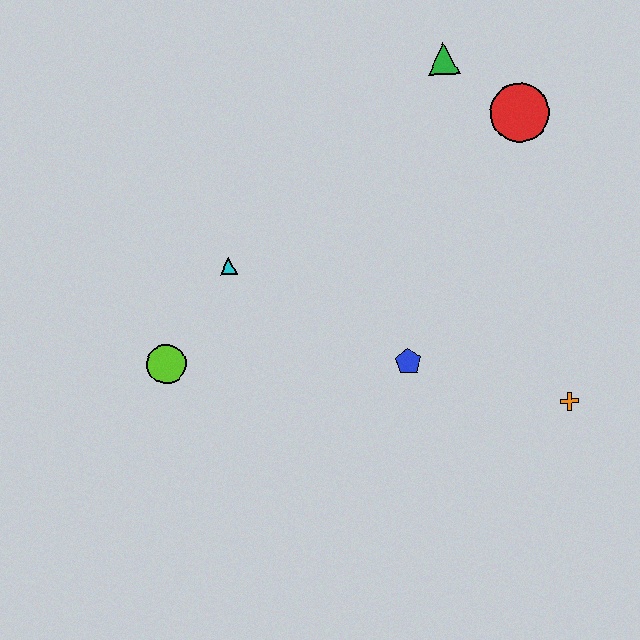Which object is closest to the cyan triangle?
The lime circle is closest to the cyan triangle.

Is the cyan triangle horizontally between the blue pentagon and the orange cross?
No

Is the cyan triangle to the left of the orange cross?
Yes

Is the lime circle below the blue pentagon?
No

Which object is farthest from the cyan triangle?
The orange cross is farthest from the cyan triangle.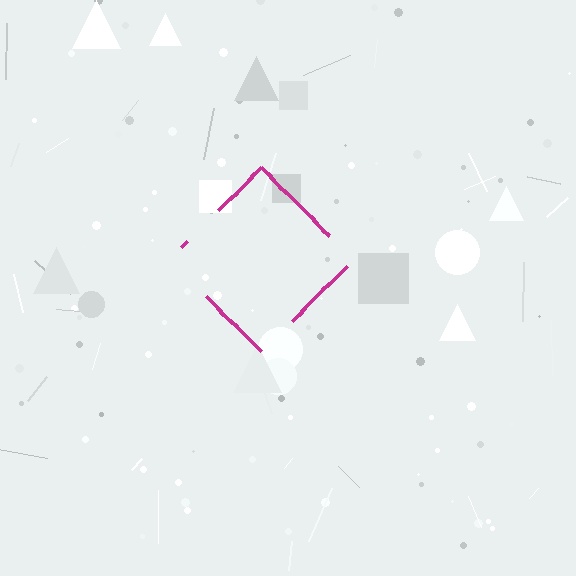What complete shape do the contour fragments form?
The contour fragments form a diamond.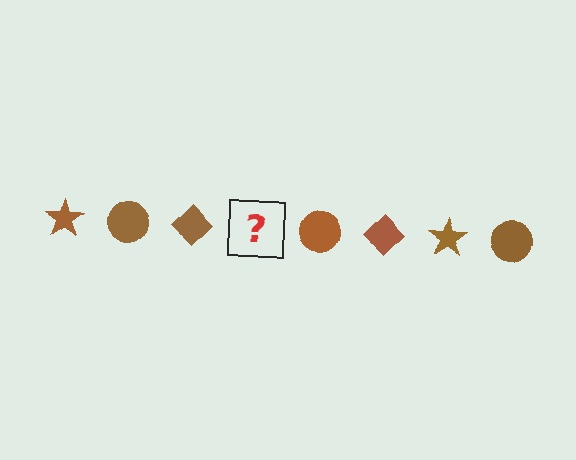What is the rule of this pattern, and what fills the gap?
The rule is that the pattern cycles through star, circle, diamond shapes in brown. The gap should be filled with a brown star.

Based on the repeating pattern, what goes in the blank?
The blank should be a brown star.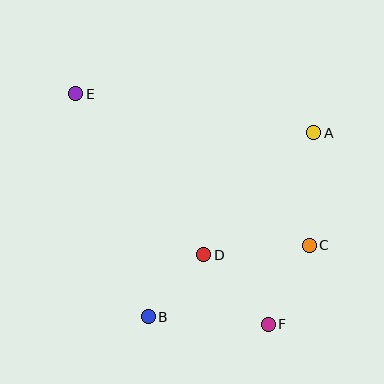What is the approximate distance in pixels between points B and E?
The distance between B and E is approximately 235 pixels.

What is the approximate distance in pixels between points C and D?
The distance between C and D is approximately 106 pixels.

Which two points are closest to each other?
Points B and D are closest to each other.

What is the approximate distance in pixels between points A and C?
The distance between A and C is approximately 113 pixels.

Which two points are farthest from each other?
Points E and F are farthest from each other.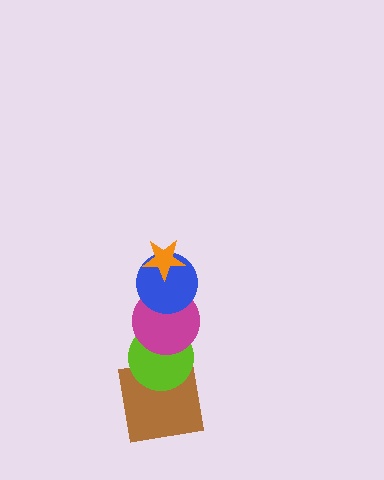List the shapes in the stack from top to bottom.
From top to bottom: the orange star, the blue circle, the magenta circle, the lime circle, the brown square.